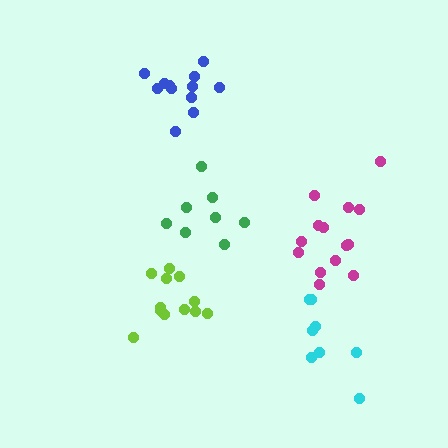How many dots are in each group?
Group 1: 12 dots, Group 2: 8 dots, Group 3: 8 dots, Group 4: 13 dots, Group 5: 14 dots (55 total).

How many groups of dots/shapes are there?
There are 5 groups.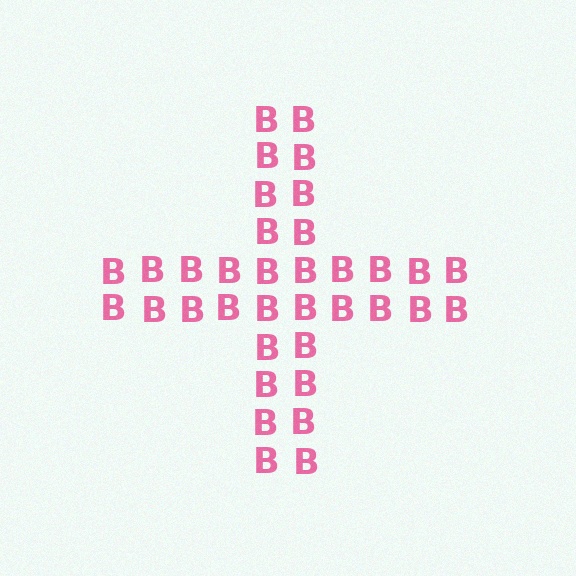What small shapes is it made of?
It is made of small letter B's.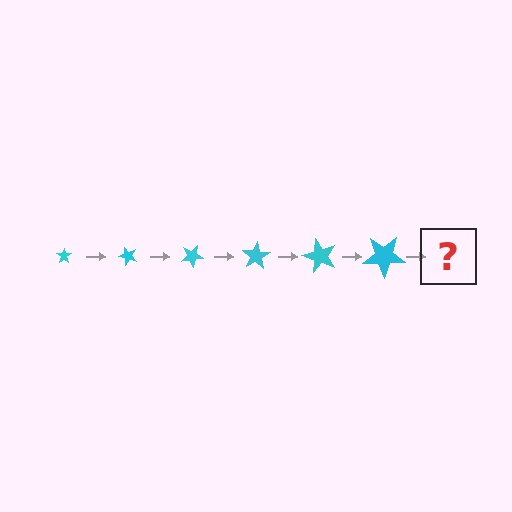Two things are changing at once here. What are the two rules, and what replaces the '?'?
The two rules are that the star grows larger each step and it rotates 50 degrees each step. The '?' should be a star, larger than the previous one and rotated 300 degrees from the start.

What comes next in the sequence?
The next element should be a star, larger than the previous one and rotated 300 degrees from the start.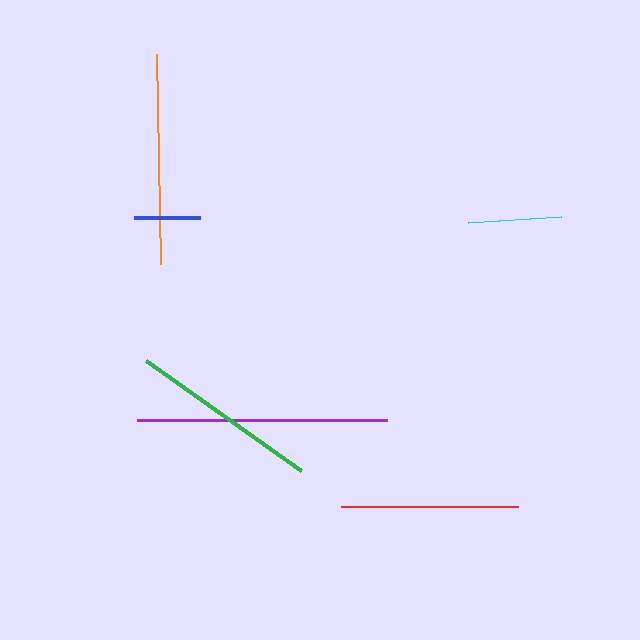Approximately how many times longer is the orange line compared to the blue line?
The orange line is approximately 3.2 times the length of the blue line.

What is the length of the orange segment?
The orange segment is approximately 210 pixels long.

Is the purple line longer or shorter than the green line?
The purple line is longer than the green line.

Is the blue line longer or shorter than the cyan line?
The cyan line is longer than the blue line.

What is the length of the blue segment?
The blue segment is approximately 66 pixels long.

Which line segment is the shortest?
The blue line is the shortest at approximately 66 pixels.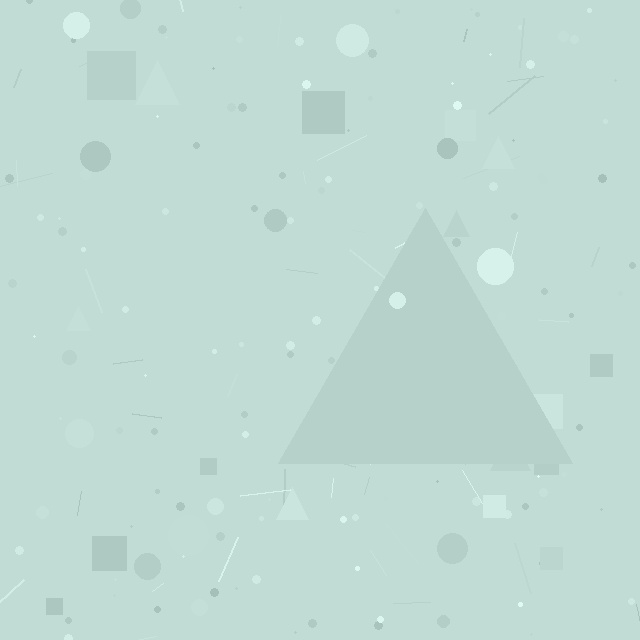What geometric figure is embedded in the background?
A triangle is embedded in the background.